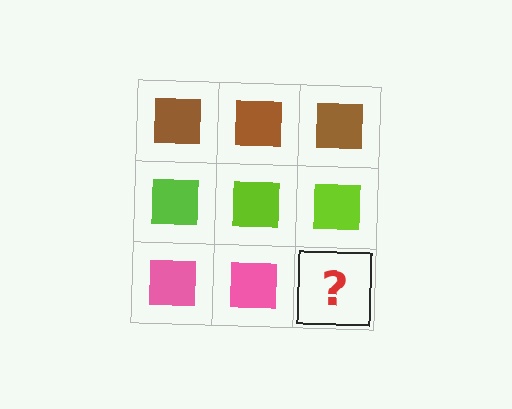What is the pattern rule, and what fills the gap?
The rule is that each row has a consistent color. The gap should be filled with a pink square.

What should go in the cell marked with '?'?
The missing cell should contain a pink square.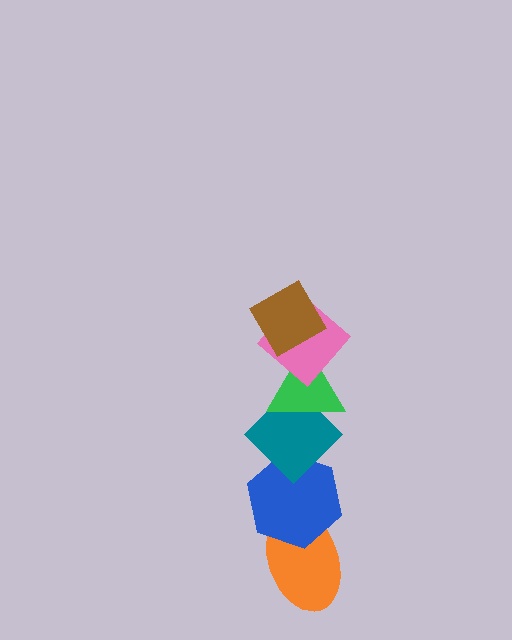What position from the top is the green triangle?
The green triangle is 3rd from the top.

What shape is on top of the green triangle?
The pink diamond is on top of the green triangle.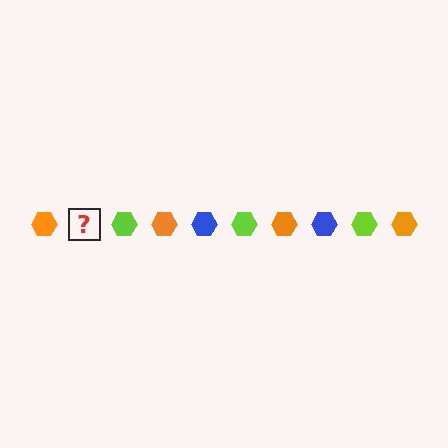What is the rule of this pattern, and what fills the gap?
The rule is that the pattern cycles through orange, blue, lime hexagons. The gap should be filled with a blue hexagon.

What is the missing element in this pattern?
The missing element is a blue hexagon.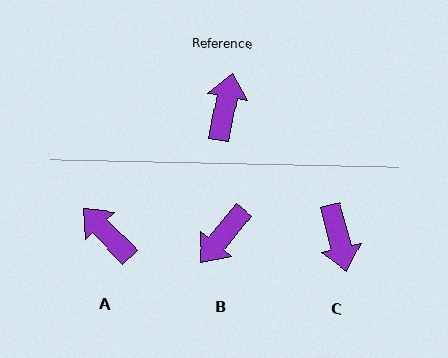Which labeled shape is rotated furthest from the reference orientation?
C, about 154 degrees away.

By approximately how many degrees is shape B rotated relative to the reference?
Approximately 152 degrees counter-clockwise.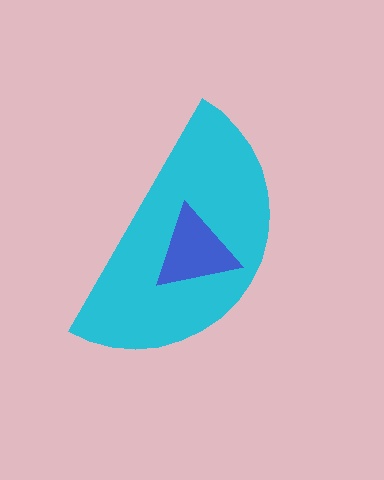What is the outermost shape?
The cyan semicircle.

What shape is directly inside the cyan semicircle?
The blue triangle.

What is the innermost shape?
The blue triangle.